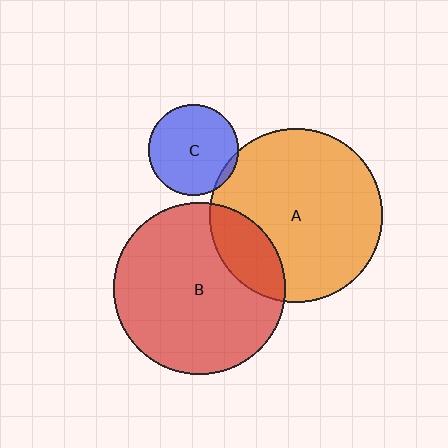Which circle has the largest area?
Circle A (orange).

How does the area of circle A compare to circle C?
Approximately 3.7 times.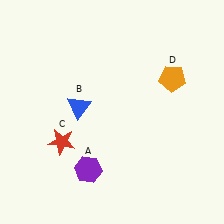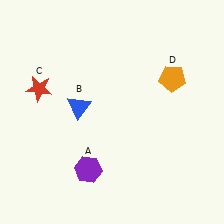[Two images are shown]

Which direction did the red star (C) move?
The red star (C) moved up.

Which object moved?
The red star (C) moved up.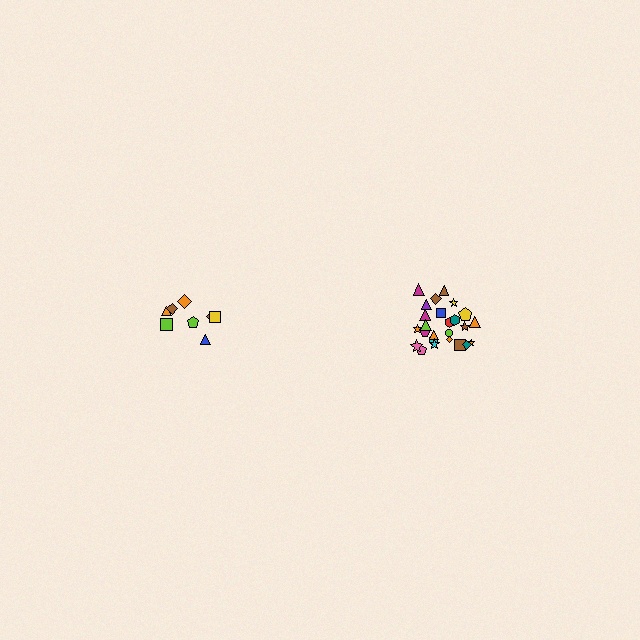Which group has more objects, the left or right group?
The right group.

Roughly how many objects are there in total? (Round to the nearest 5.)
Roughly 35 objects in total.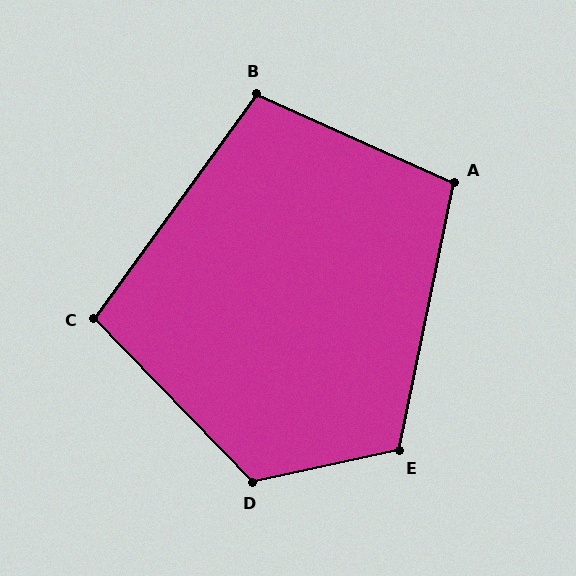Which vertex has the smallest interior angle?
C, at approximately 100 degrees.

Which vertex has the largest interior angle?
D, at approximately 122 degrees.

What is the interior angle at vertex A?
Approximately 103 degrees (obtuse).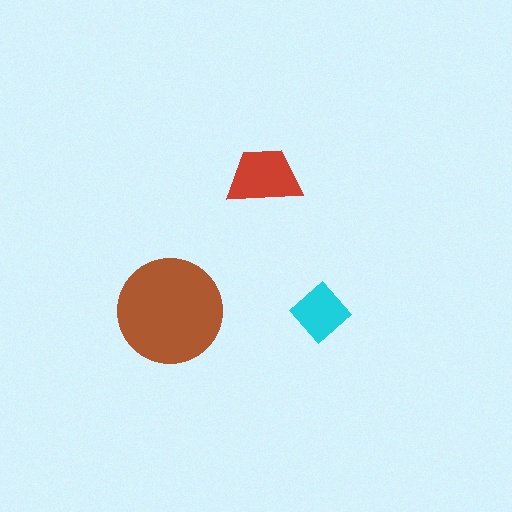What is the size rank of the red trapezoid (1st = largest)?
2nd.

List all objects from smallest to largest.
The cyan diamond, the red trapezoid, the brown circle.